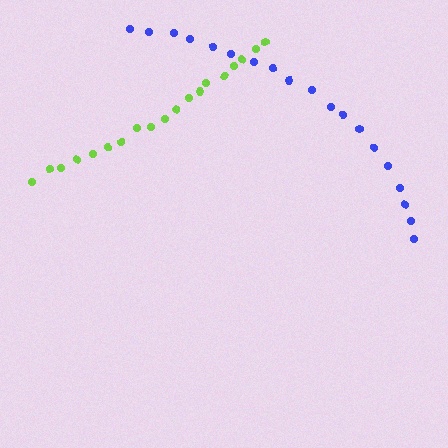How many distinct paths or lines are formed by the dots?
There are 2 distinct paths.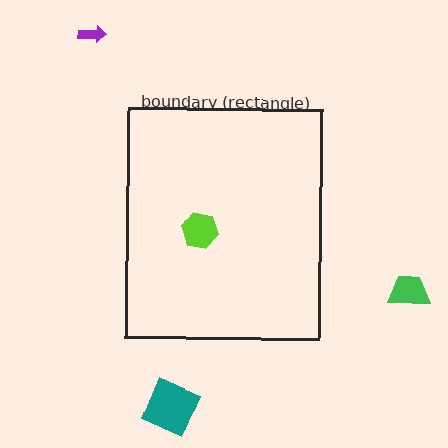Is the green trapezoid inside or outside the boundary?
Outside.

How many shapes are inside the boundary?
1 inside, 3 outside.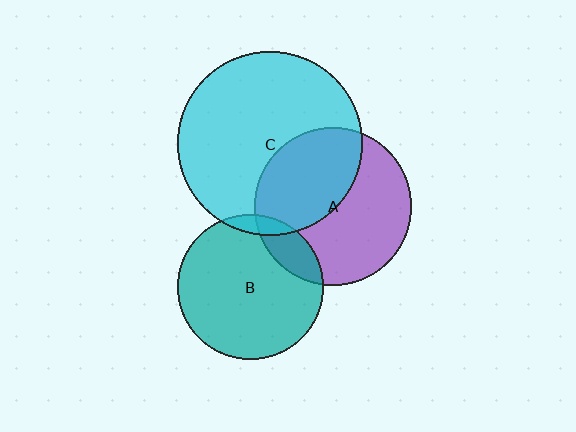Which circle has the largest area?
Circle C (cyan).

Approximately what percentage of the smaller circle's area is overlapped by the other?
Approximately 5%.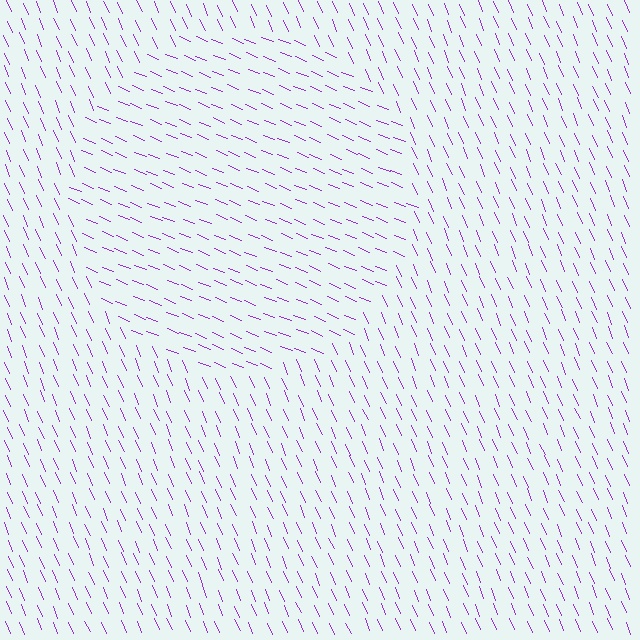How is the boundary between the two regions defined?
The boundary is defined purely by a change in line orientation (approximately 45 degrees difference). All lines are the same color and thickness.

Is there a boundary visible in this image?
Yes, there is a texture boundary formed by a change in line orientation.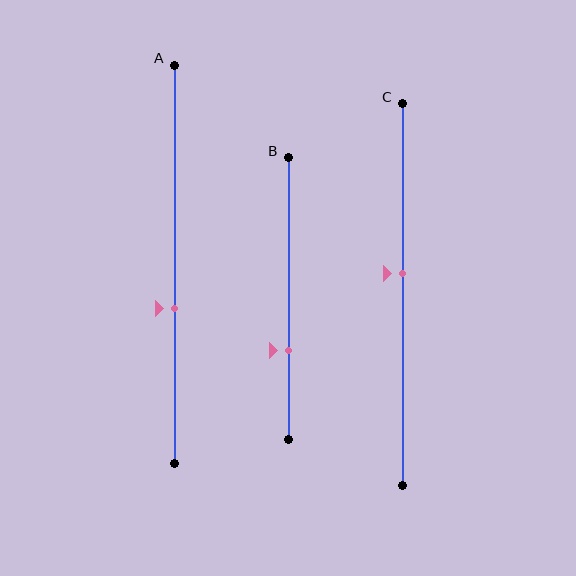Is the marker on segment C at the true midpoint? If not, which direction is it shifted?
No, the marker on segment C is shifted upward by about 5% of the segment length.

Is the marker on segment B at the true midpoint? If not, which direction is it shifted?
No, the marker on segment B is shifted downward by about 18% of the segment length.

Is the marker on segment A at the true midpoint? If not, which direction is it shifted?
No, the marker on segment A is shifted downward by about 11% of the segment length.